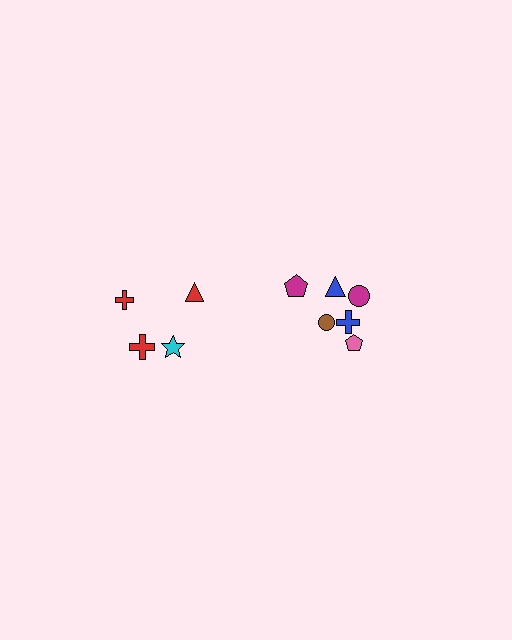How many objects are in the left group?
There are 4 objects.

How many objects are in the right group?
There are 6 objects.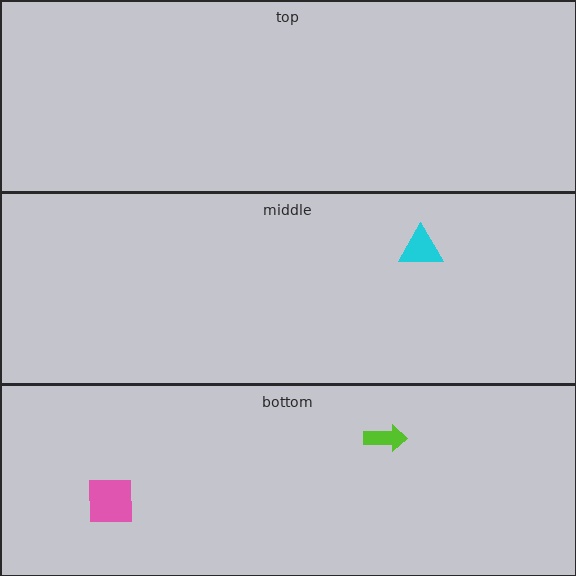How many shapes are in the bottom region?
2.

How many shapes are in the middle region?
1.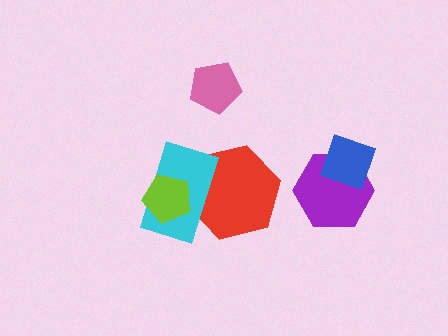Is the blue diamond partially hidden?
No, no other shape covers it.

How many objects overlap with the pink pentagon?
0 objects overlap with the pink pentagon.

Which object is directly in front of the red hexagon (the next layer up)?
The cyan rectangle is directly in front of the red hexagon.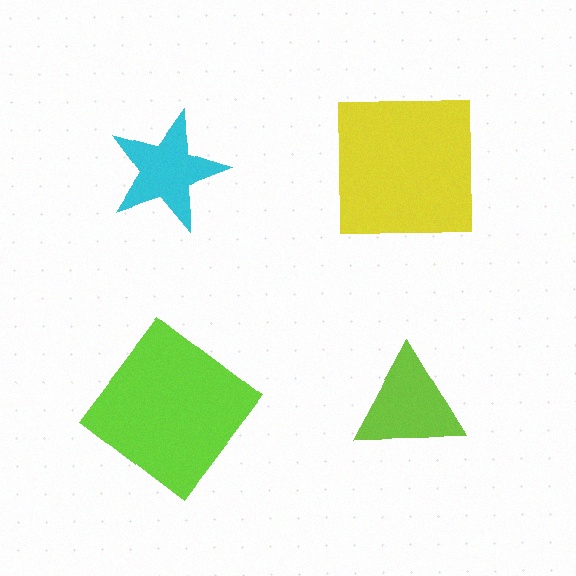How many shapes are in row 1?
2 shapes.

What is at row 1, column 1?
A cyan star.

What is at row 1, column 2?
A yellow square.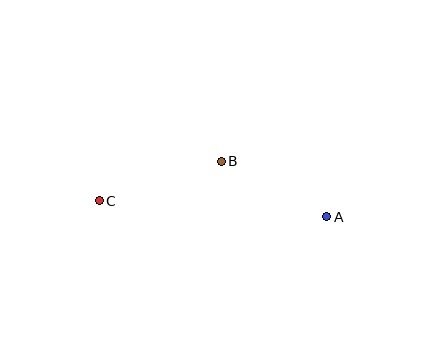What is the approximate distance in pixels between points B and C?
The distance between B and C is approximately 128 pixels.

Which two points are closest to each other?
Points A and B are closest to each other.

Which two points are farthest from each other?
Points A and C are farthest from each other.